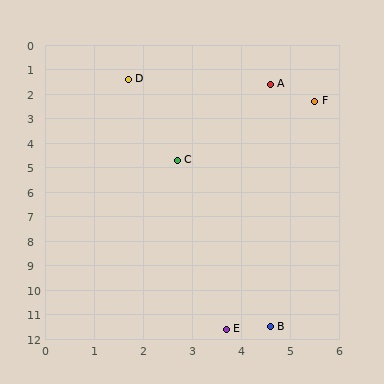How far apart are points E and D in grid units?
Points E and D are about 10.4 grid units apart.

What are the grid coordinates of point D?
Point D is at approximately (1.7, 1.4).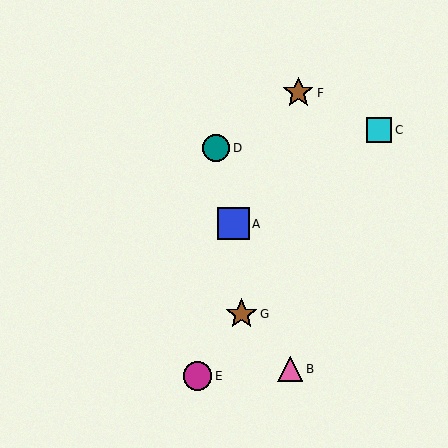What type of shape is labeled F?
Shape F is a brown star.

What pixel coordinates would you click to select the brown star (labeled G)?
Click at (241, 314) to select the brown star G.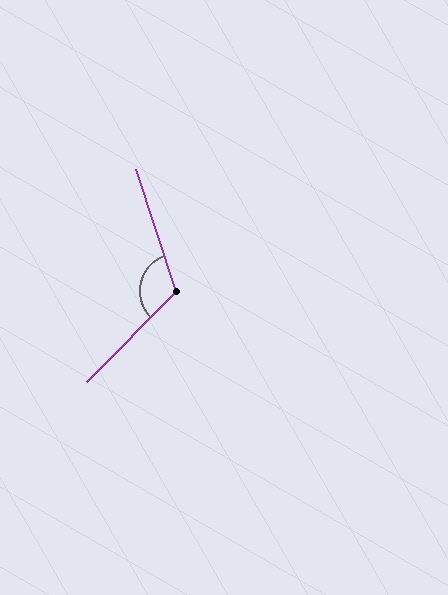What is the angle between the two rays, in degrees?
Approximately 117 degrees.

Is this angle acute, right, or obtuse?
It is obtuse.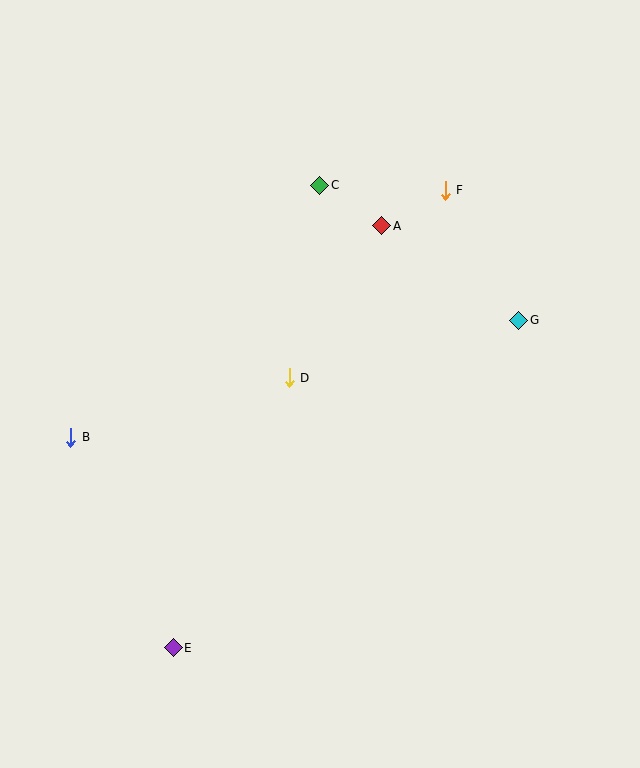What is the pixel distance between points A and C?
The distance between A and C is 75 pixels.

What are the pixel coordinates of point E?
Point E is at (173, 647).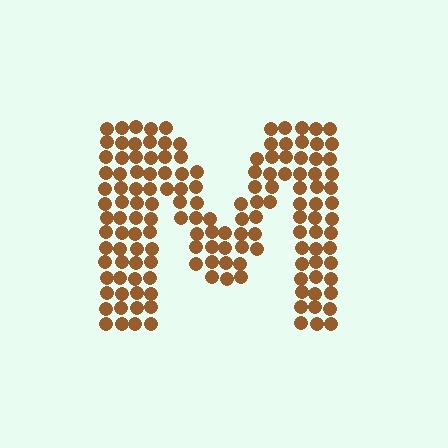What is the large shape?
The large shape is the letter M.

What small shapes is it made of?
It is made of small circles.